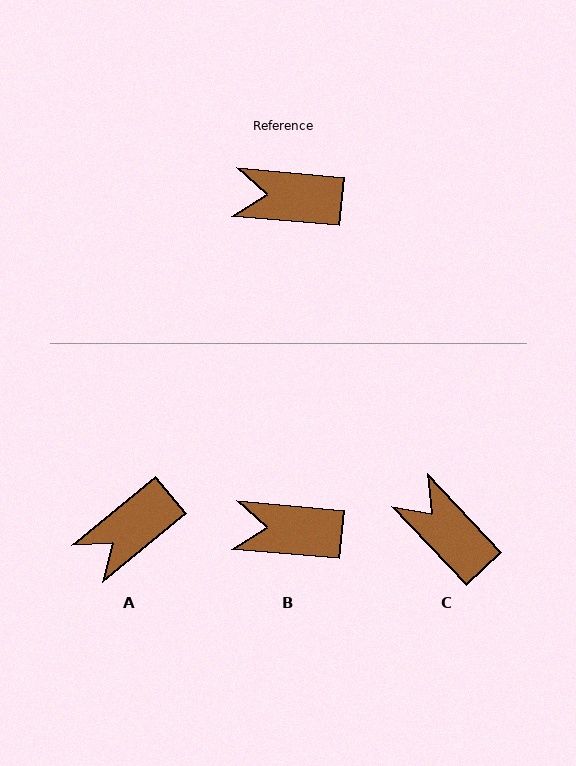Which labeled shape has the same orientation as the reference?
B.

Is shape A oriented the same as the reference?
No, it is off by about 45 degrees.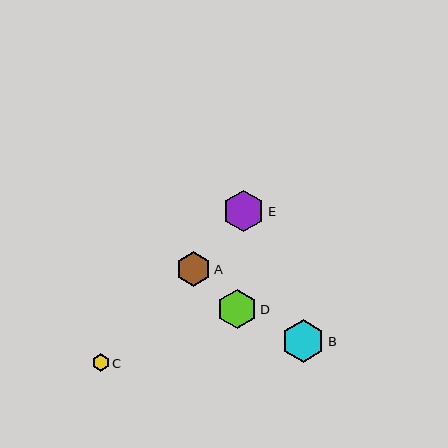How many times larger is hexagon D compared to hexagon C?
Hexagon D is approximately 2.3 times the size of hexagon C.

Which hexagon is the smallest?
Hexagon C is the smallest with a size of approximately 17 pixels.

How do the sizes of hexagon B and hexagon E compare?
Hexagon B and hexagon E are approximately the same size.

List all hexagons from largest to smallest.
From largest to smallest: B, E, D, A, C.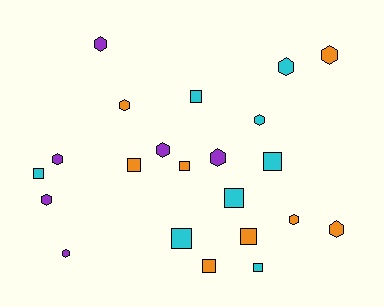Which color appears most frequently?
Orange, with 8 objects.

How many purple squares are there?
There are no purple squares.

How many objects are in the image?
There are 22 objects.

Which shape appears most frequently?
Hexagon, with 12 objects.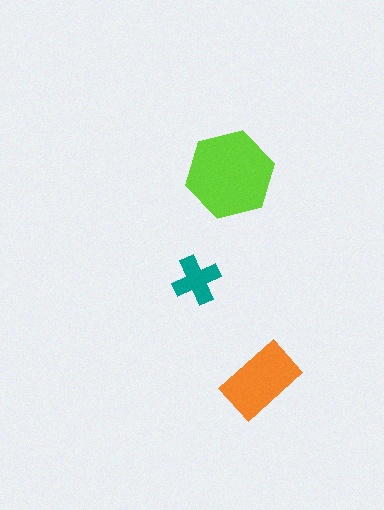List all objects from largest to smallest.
The lime hexagon, the orange rectangle, the teal cross.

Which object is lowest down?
The orange rectangle is bottommost.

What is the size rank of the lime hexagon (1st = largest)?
1st.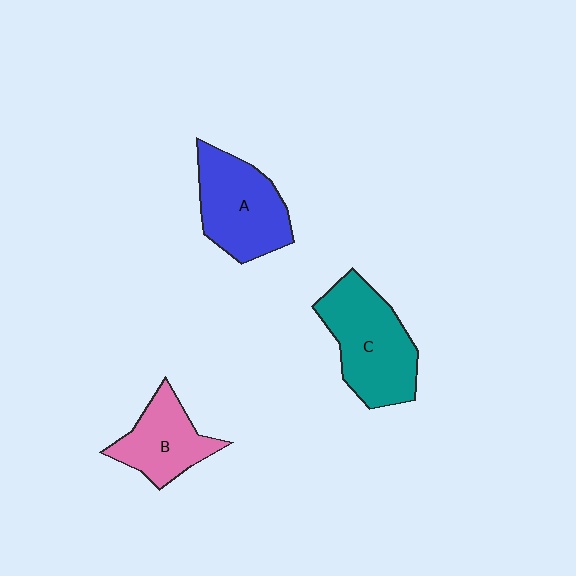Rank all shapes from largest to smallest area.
From largest to smallest: C (teal), A (blue), B (pink).